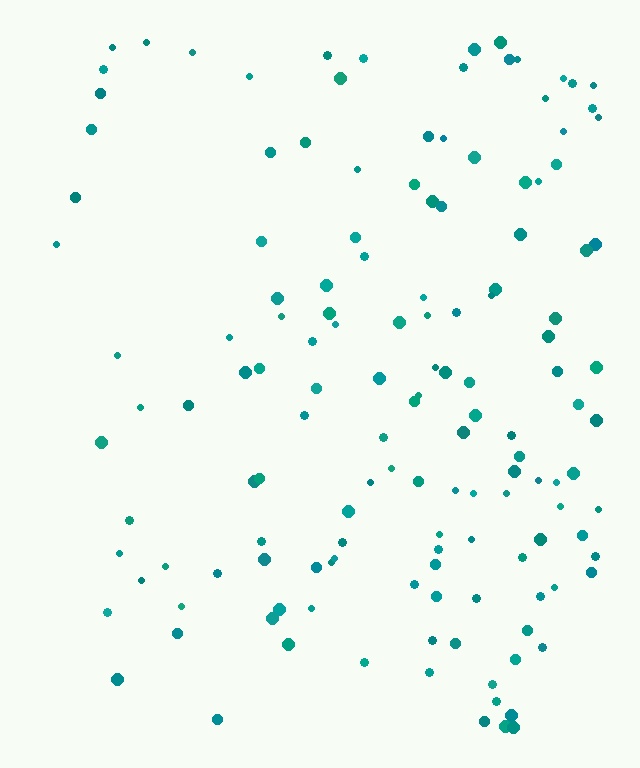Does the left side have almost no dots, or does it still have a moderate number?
Still a moderate number, just noticeably fewer than the right.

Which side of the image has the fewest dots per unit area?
The left.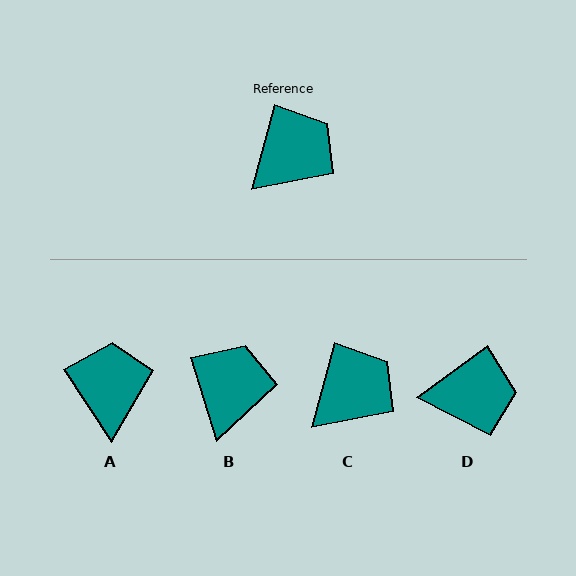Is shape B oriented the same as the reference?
No, it is off by about 32 degrees.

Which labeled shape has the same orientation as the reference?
C.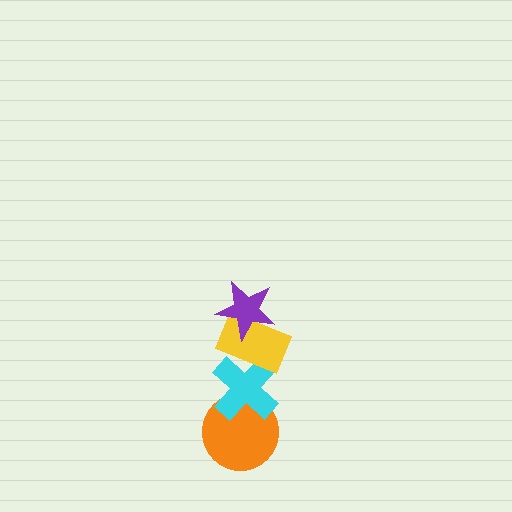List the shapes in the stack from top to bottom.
From top to bottom: the purple star, the yellow rectangle, the cyan cross, the orange circle.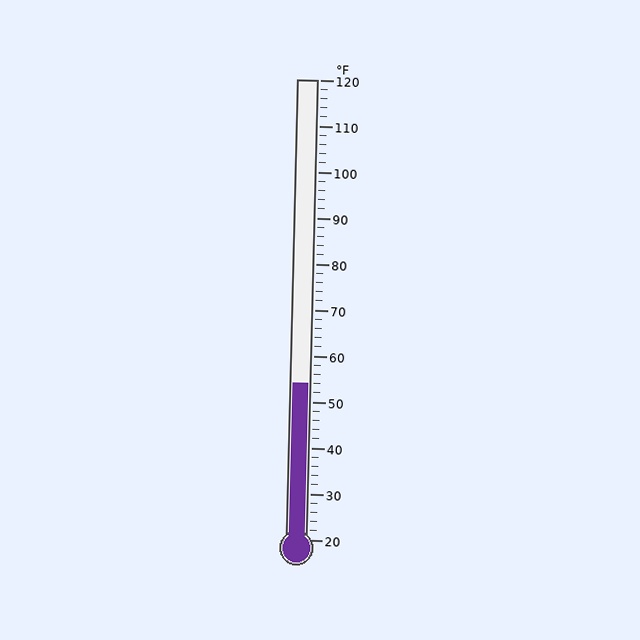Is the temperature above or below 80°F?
The temperature is below 80°F.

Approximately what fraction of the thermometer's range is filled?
The thermometer is filled to approximately 35% of its range.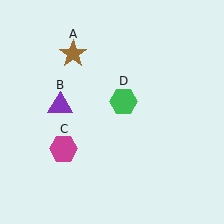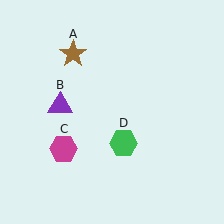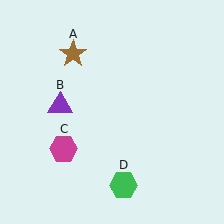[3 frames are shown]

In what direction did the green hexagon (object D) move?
The green hexagon (object D) moved down.